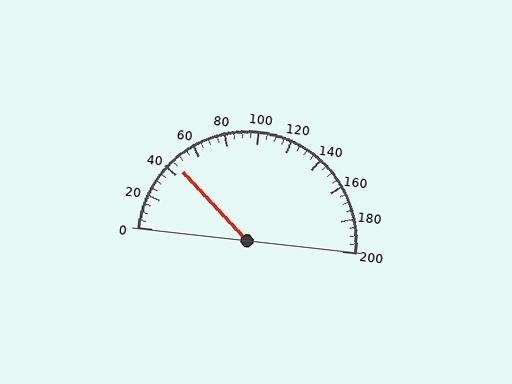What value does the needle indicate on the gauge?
The needle indicates approximately 45.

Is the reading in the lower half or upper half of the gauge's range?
The reading is in the lower half of the range (0 to 200).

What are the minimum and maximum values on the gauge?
The gauge ranges from 0 to 200.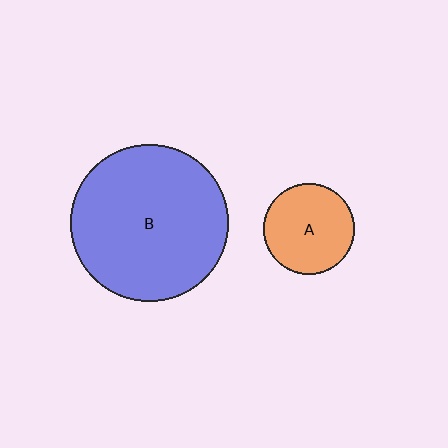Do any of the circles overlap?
No, none of the circles overlap.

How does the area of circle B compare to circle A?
Approximately 3.0 times.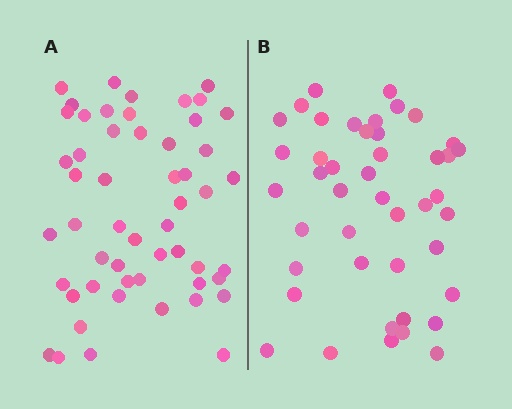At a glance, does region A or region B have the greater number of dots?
Region A (the left region) has more dots.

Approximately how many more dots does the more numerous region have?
Region A has roughly 8 or so more dots than region B.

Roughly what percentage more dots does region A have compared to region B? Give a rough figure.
About 20% more.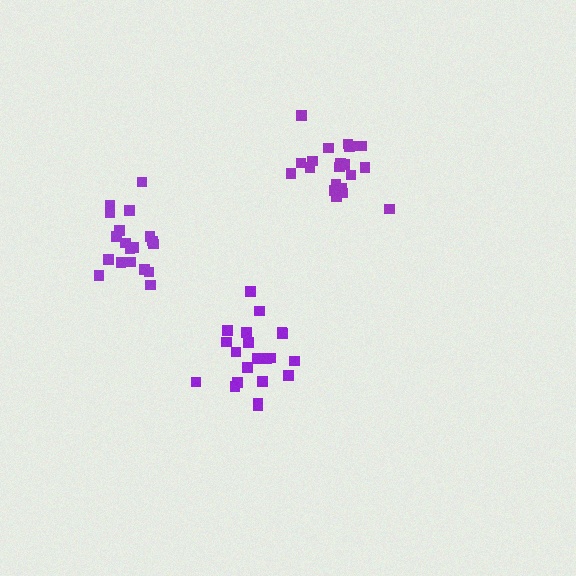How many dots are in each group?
Group 1: 21 dots, Group 2: 21 dots, Group 3: 19 dots (61 total).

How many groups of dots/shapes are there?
There are 3 groups.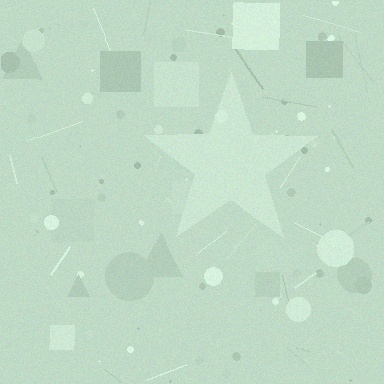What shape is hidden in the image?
A star is hidden in the image.